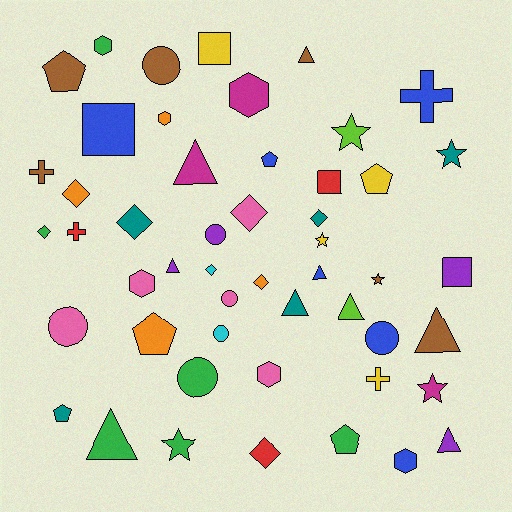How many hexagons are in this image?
There are 6 hexagons.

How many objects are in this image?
There are 50 objects.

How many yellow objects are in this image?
There are 4 yellow objects.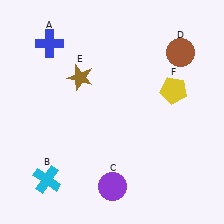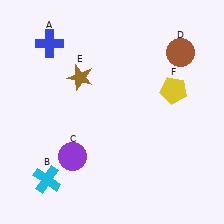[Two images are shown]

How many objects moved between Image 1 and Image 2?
1 object moved between the two images.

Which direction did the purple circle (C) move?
The purple circle (C) moved left.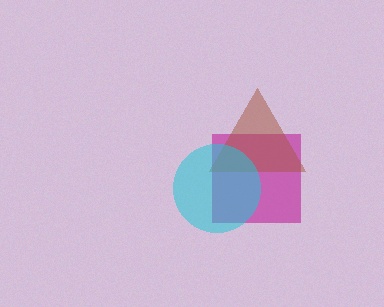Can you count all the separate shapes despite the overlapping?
Yes, there are 3 separate shapes.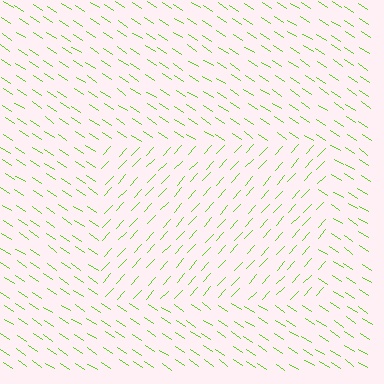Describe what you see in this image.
The image is filled with small lime line segments. A rectangle region in the image has lines oriented differently from the surrounding lines, creating a visible texture boundary.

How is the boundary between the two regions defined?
The boundary is defined purely by a change in line orientation (approximately 81 degrees difference). All lines are the same color and thickness.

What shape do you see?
I see a rectangle.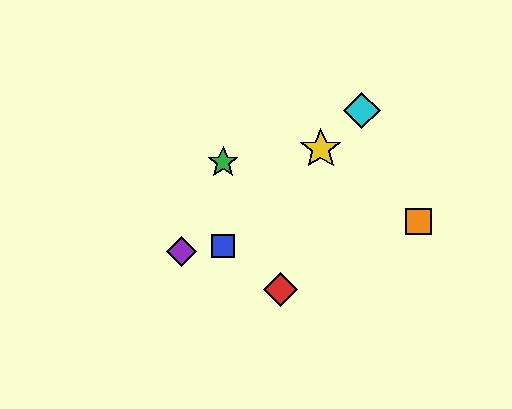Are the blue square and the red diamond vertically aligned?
No, the blue square is at x≈223 and the red diamond is at x≈281.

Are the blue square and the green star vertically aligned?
Yes, both are at x≈223.